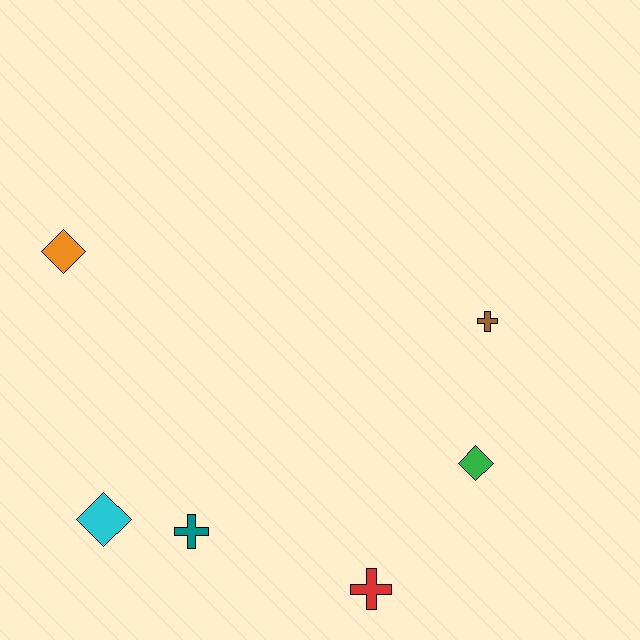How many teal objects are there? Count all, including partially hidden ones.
There is 1 teal object.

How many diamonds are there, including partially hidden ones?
There are 3 diamonds.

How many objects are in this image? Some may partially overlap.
There are 6 objects.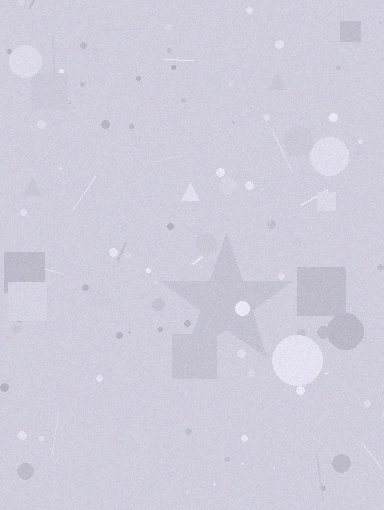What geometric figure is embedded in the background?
A star is embedded in the background.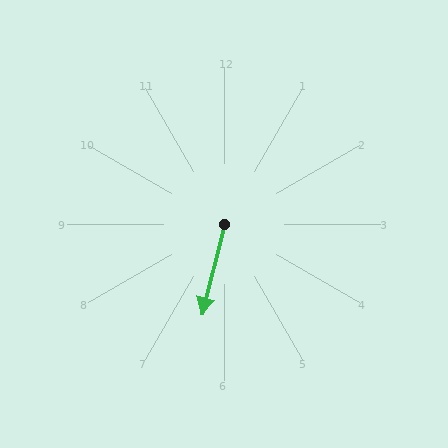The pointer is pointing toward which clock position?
Roughly 6 o'clock.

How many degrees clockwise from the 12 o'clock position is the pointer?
Approximately 194 degrees.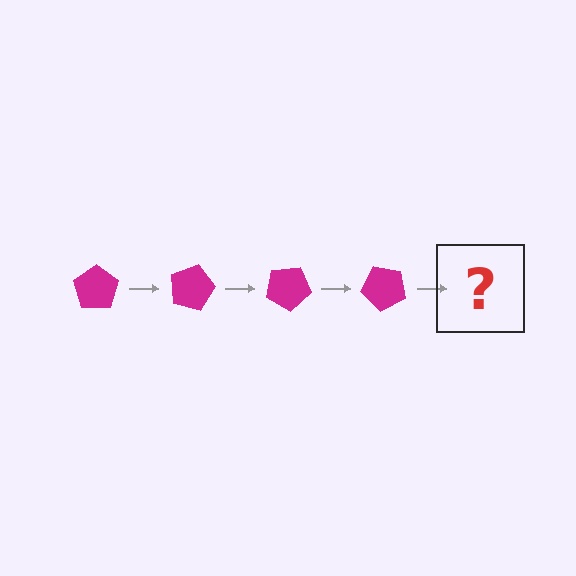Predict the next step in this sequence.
The next step is a magenta pentagon rotated 60 degrees.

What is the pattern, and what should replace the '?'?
The pattern is that the pentagon rotates 15 degrees each step. The '?' should be a magenta pentagon rotated 60 degrees.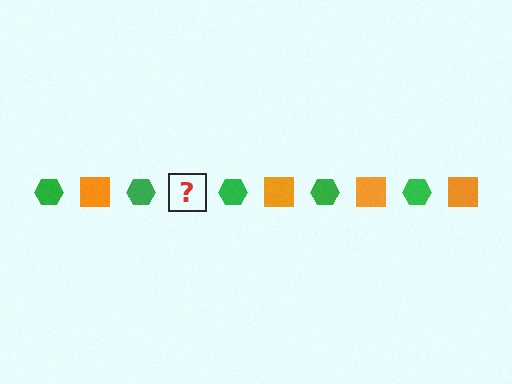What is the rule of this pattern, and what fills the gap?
The rule is that the pattern alternates between green hexagon and orange square. The gap should be filled with an orange square.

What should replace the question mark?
The question mark should be replaced with an orange square.